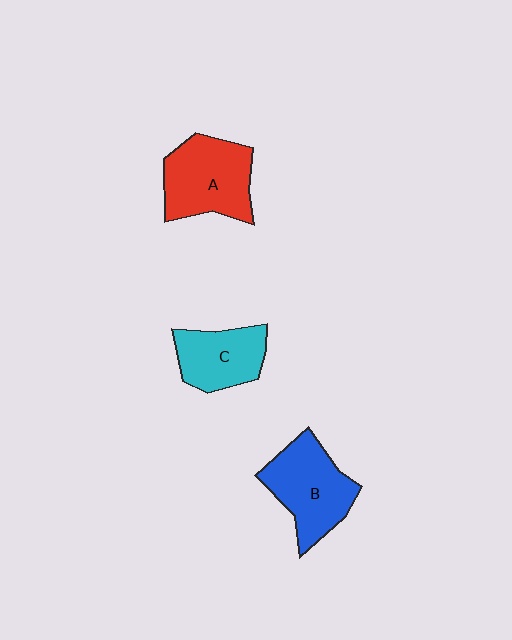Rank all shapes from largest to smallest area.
From largest to smallest: A (red), B (blue), C (cyan).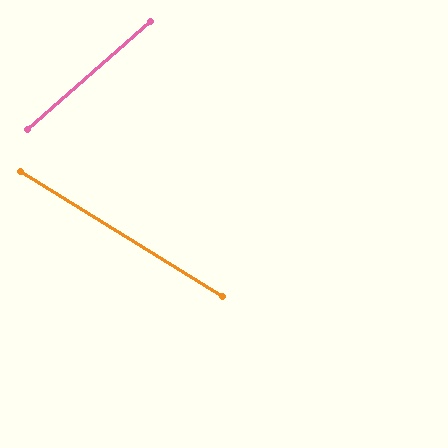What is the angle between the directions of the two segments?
Approximately 73 degrees.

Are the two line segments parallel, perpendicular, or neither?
Neither parallel nor perpendicular — they differ by about 73°.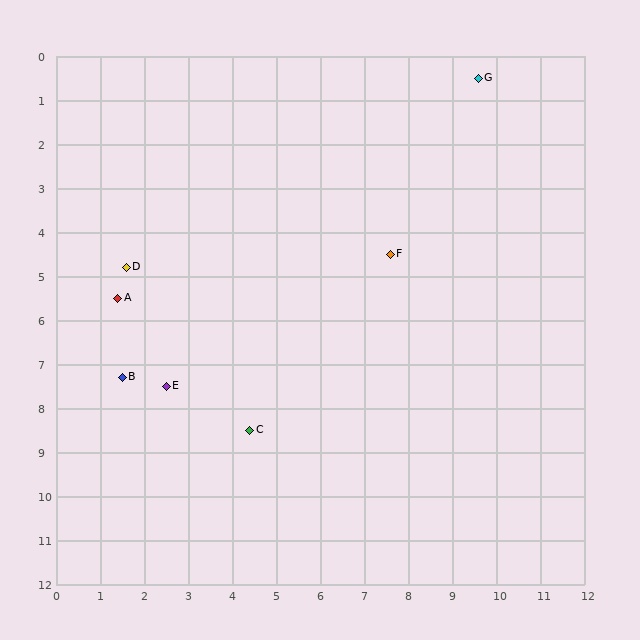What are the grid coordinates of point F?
Point F is at approximately (7.6, 4.5).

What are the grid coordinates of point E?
Point E is at approximately (2.5, 7.5).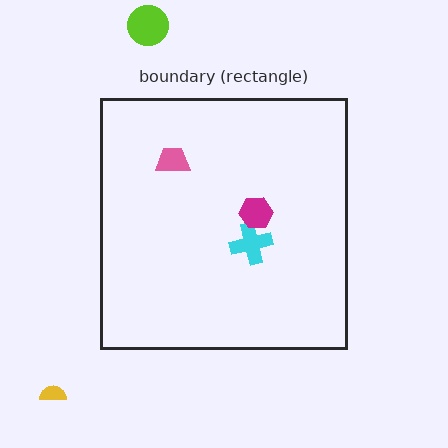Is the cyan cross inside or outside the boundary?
Inside.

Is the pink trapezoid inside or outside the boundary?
Inside.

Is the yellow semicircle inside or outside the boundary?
Outside.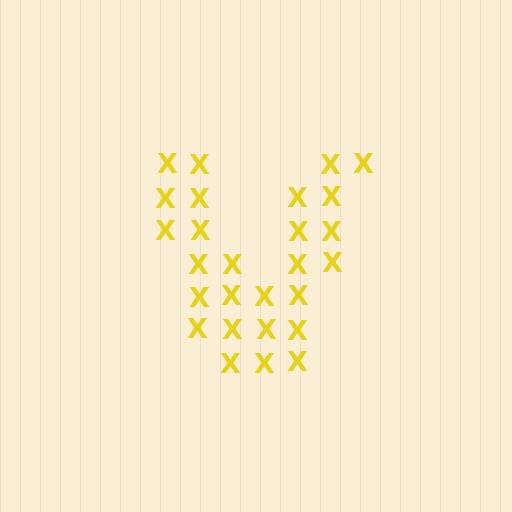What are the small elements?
The small elements are letter X's.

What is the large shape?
The large shape is the letter V.